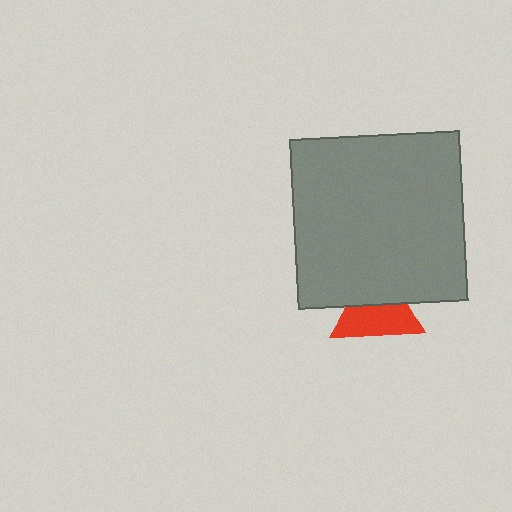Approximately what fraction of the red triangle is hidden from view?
Roughly 41% of the red triangle is hidden behind the gray square.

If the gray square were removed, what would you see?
You would see the complete red triangle.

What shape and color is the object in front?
The object in front is a gray square.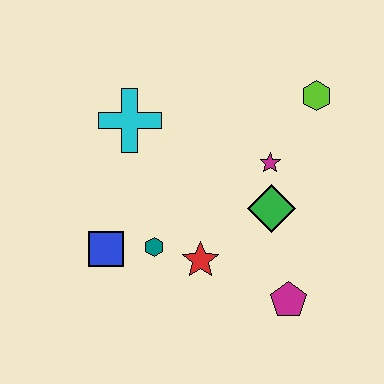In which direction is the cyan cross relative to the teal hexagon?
The cyan cross is above the teal hexagon.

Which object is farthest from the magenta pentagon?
The cyan cross is farthest from the magenta pentagon.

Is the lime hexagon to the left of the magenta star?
No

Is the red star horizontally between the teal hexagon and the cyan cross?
No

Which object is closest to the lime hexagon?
The magenta star is closest to the lime hexagon.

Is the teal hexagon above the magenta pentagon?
Yes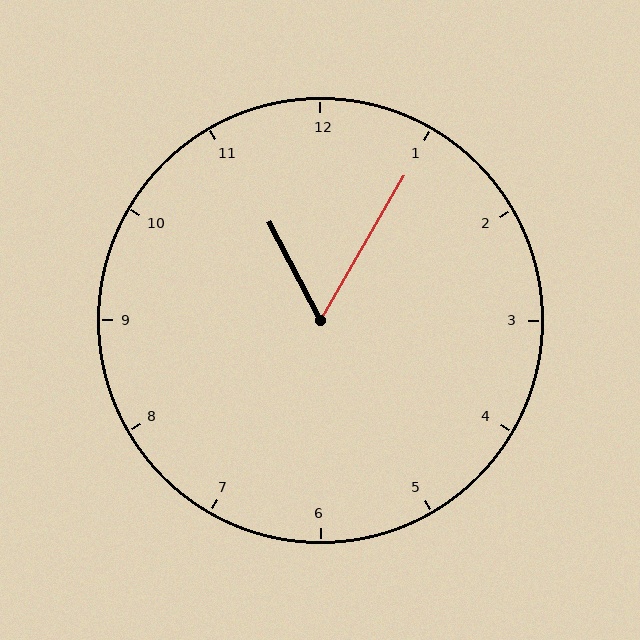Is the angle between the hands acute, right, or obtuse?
It is acute.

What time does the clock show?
11:05.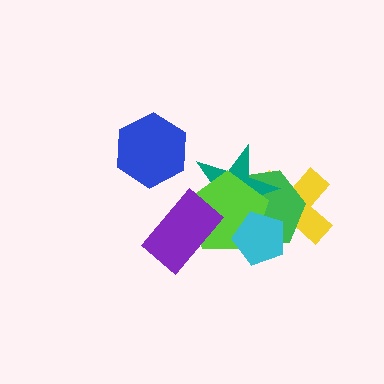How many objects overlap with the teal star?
5 objects overlap with the teal star.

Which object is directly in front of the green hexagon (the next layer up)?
The teal star is directly in front of the green hexagon.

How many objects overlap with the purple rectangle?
2 objects overlap with the purple rectangle.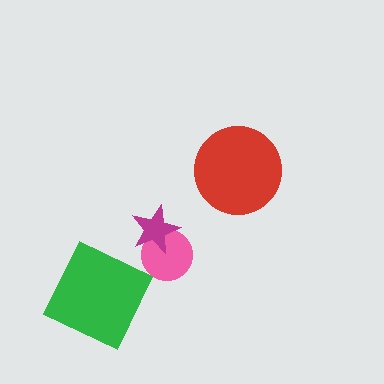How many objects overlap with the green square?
0 objects overlap with the green square.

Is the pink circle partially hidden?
Yes, it is partially covered by another shape.